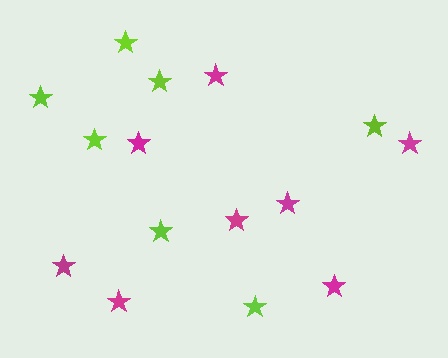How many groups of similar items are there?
There are 2 groups: one group of magenta stars (8) and one group of lime stars (7).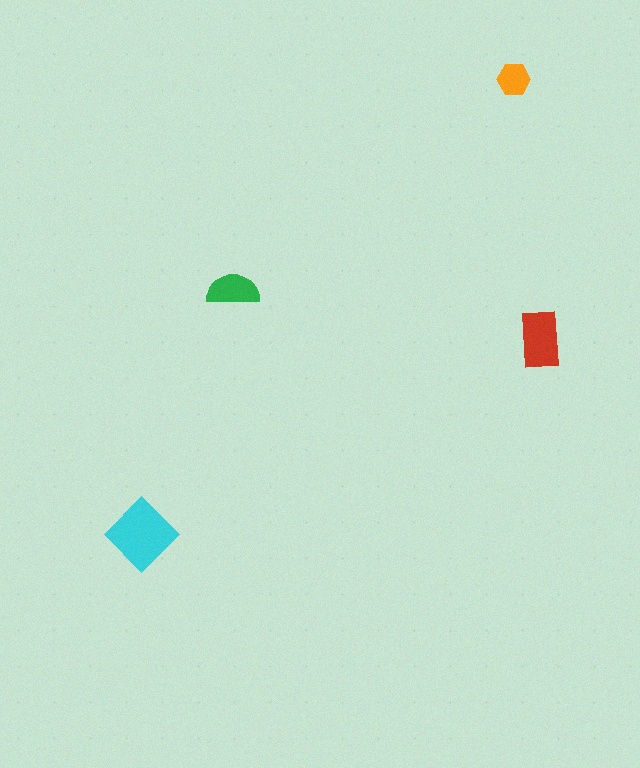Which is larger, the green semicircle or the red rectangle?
The red rectangle.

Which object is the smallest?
The orange hexagon.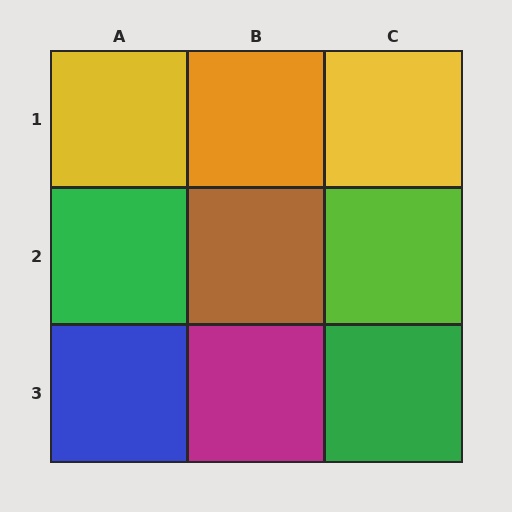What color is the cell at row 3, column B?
Magenta.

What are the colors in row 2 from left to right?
Green, brown, lime.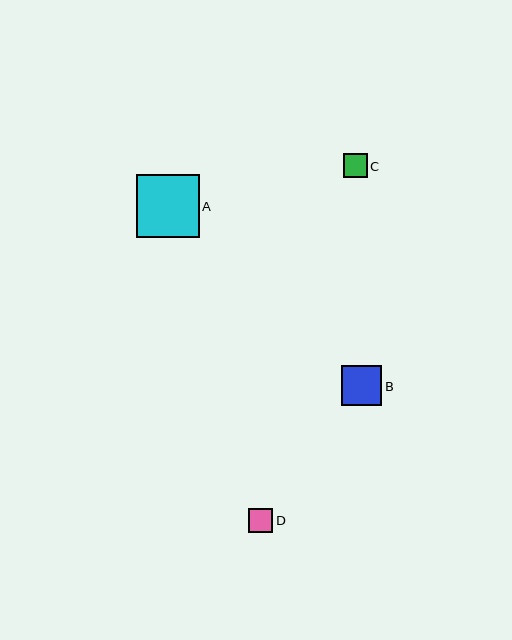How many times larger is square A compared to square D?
Square A is approximately 2.6 times the size of square D.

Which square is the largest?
Square A is the largest with a size of approximately 62 pixels.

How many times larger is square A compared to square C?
Square A is approximately 2.6 times the size of square C.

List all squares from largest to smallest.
From largest to smallest: A, B, D, C.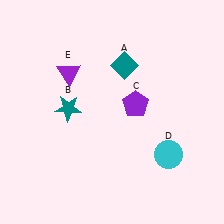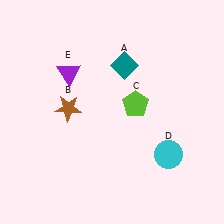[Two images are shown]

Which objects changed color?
B changed from teal to brown. C changed from purple to lime.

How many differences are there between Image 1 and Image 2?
There are 2 differences between the two images.